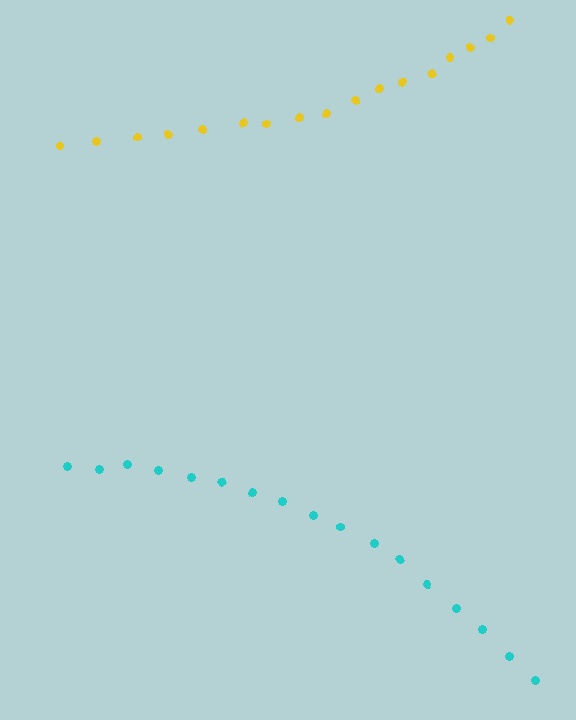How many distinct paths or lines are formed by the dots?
There are 2 distinct paths.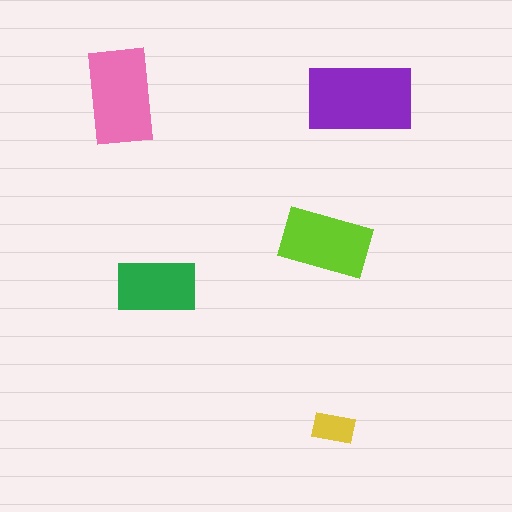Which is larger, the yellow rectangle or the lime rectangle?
The lime one.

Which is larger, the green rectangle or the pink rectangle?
The pink one.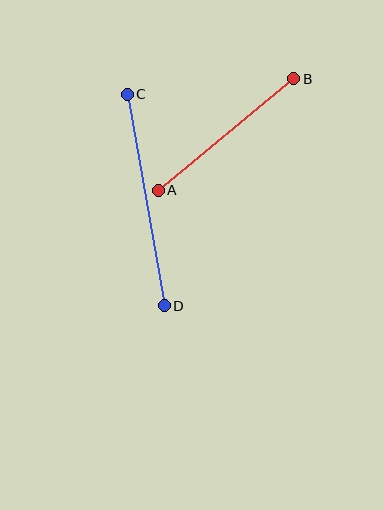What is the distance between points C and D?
The distance is approximately 214 pixels.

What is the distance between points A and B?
The distance is approximately 176 pixels.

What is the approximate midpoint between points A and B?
The midpoint is at approximately (226, 135) pixels.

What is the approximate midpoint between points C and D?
The midpoint is at approximately (146, 200) pixels.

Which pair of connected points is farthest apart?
Points C and D are farthest apart.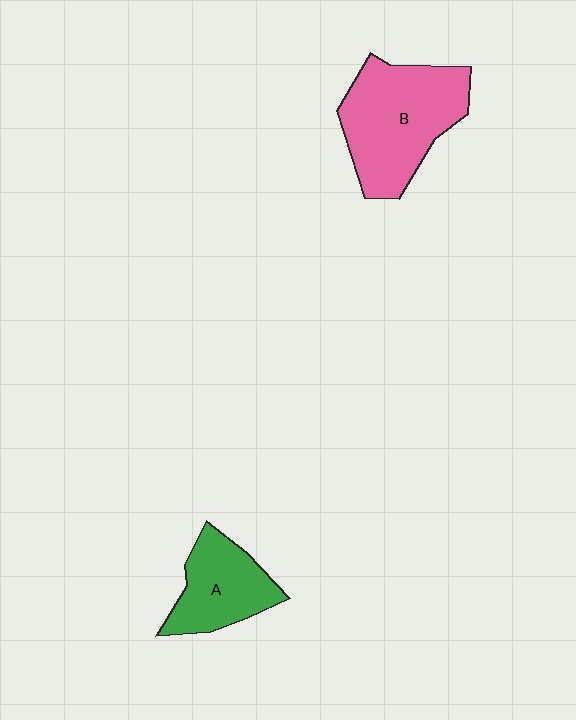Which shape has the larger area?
Shape B (pink).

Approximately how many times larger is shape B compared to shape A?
Approximately 1.6 times.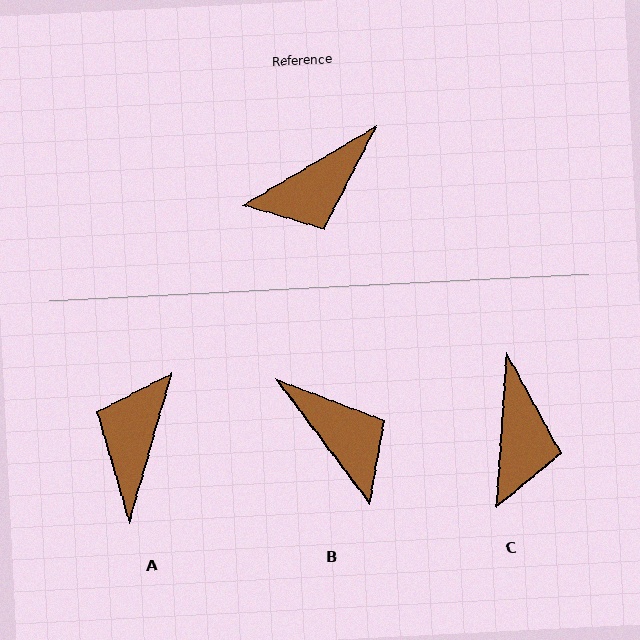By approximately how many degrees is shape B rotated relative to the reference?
Approximately 96 degrees counter-clockwise.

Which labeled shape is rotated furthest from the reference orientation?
A, about 137 degrees away.